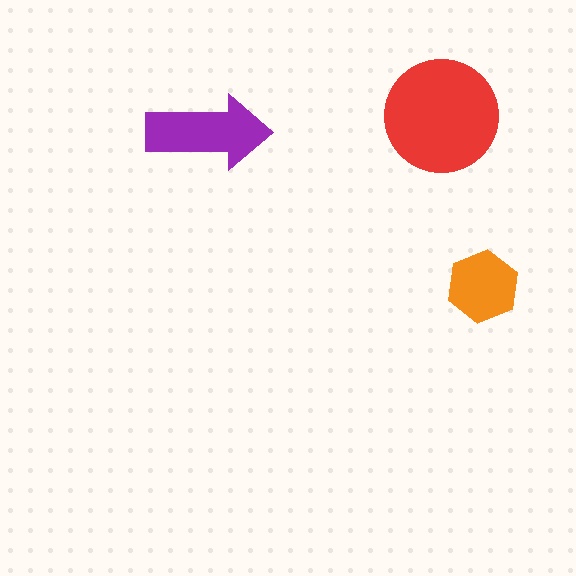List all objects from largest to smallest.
The red circle, the purple arrow, the orange hexagon.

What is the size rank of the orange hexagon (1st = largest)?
3rd.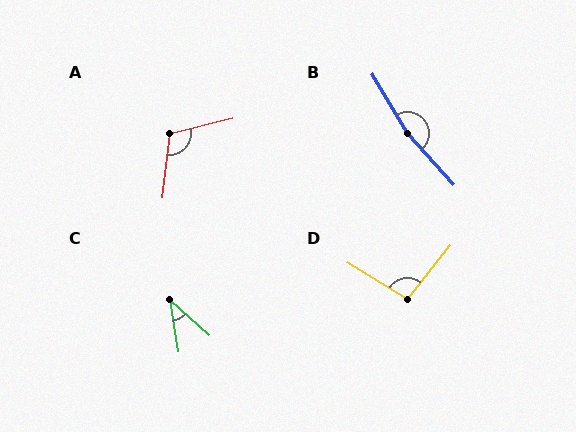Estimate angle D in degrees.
Approximately 96 degrees.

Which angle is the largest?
B, at approximately 169 degrees.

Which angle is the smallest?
C, at approximately 39 degrees.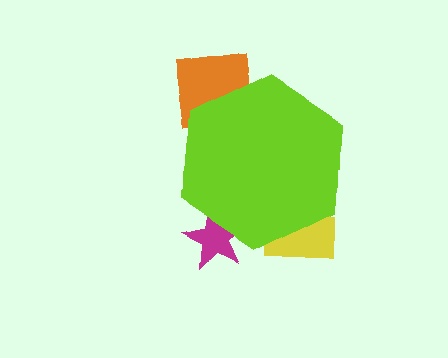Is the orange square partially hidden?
Yes, the orange square is partially hidden behind the lime hexagon.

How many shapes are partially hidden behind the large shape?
3 shapes are partially hidden.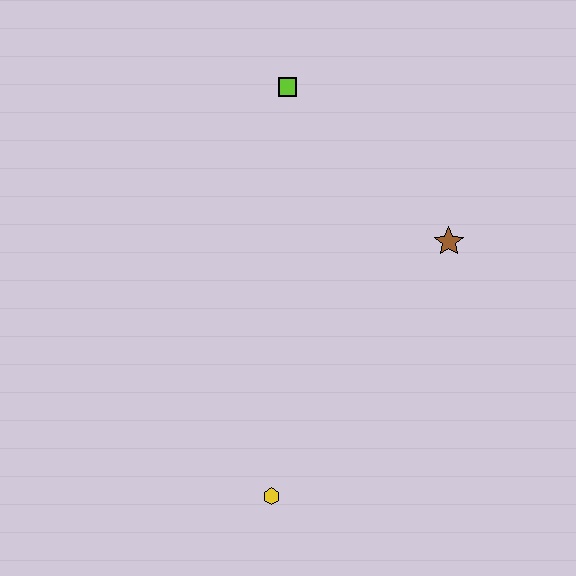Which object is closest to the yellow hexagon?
The brown star is closest to the yellow hexagon.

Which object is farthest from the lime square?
The yellow hexagon is farthest from the lime square.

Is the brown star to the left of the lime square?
No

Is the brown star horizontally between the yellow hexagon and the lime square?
No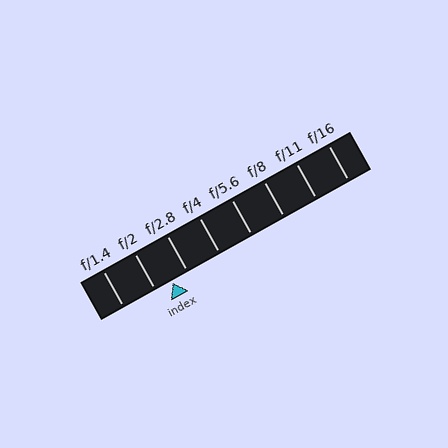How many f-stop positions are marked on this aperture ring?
There are 8 f-stop positions marked.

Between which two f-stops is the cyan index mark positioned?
The index mark is between f/2 and f/2.8.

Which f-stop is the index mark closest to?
The index mark is closest to f/2.8.